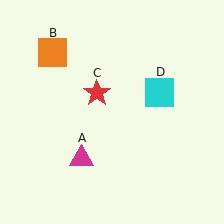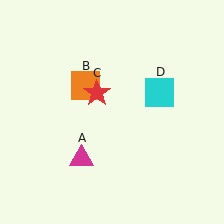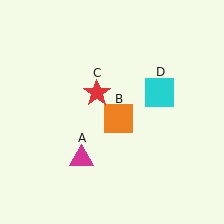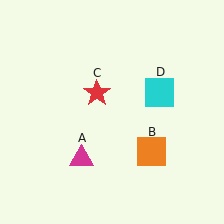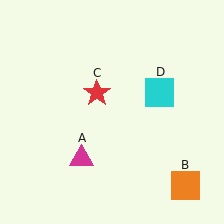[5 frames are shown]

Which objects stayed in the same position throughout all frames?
Magenta triangle (object A) and red star (object C) and cyan square (object D) remained stationary.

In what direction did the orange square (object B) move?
The orange square (object B) moved down and to the right.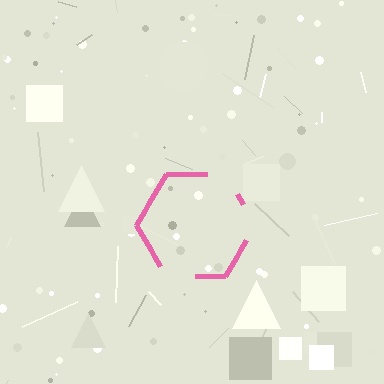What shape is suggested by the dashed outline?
The dashed outline suggests a hexagon.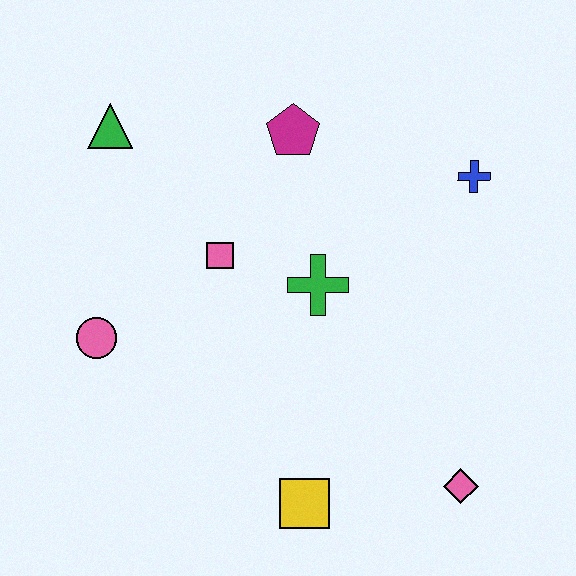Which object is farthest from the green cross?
The green triangle is farthest from the green cross.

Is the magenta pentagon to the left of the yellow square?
Yes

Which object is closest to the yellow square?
The pink diamond is closest to the yellow square.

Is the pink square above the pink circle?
Yes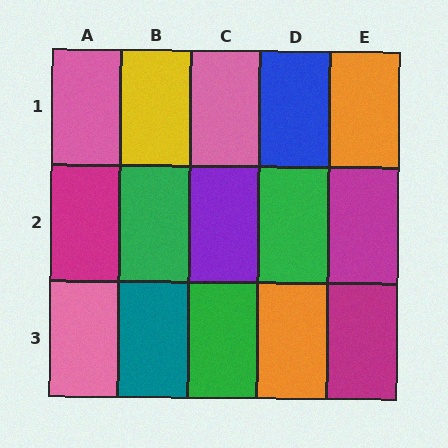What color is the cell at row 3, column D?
Orange.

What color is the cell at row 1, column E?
Orange.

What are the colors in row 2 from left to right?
Magenta, green, purple, green, magenta.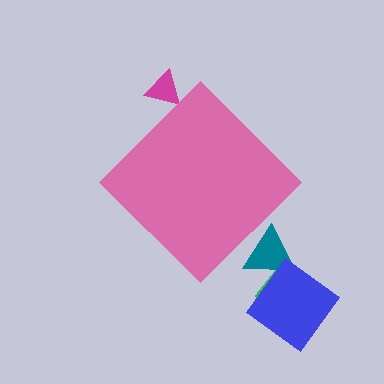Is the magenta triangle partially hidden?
Yes, the magenta triangle is partially hidden behind the pink diamond.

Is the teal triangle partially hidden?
Yes, the teal triangle is partially hidden behind the pink diamond.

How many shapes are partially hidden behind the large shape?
2 shapes are partially hidden.